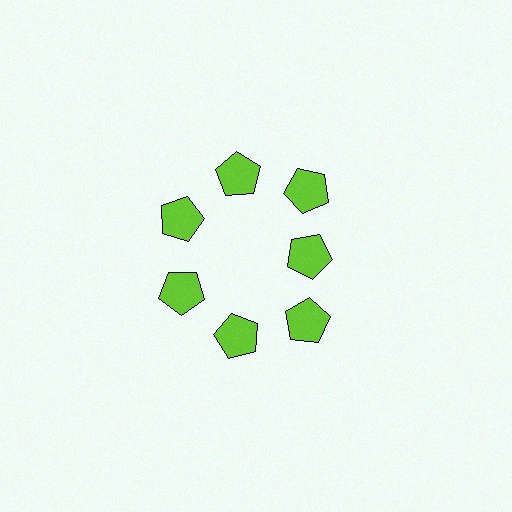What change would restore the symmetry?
The symmetry would be restored by moving it outward, back onto the ring so that all 7 pentagons sit at equal angles and equal distance from the center.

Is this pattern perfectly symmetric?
No. The 7 lime pentagons are arranged in a ring, but one element near the 3 o'clock position is pulled inward toward the center, breaking the 7-fold rotational symmetry.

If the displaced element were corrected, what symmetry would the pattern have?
It would have 7-fold rotational symmetry — the pattern would map onto itself every 51 degrees.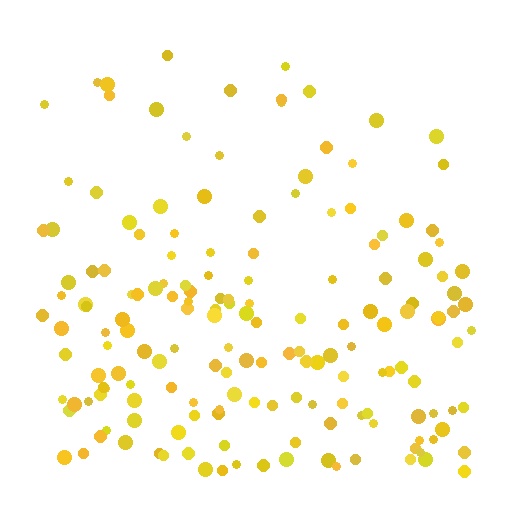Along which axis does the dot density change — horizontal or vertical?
Vertical.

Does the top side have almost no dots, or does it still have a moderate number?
Still a moderate number, just noticeably fewer than the bottom.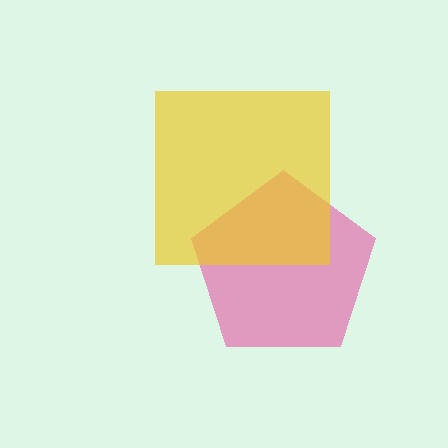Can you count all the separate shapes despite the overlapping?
Yes, there are 2 separate shapes.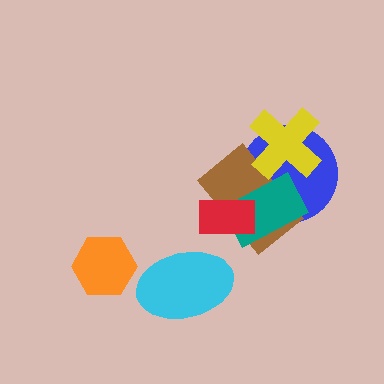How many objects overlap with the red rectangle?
2 objects overlap with the red rectangle.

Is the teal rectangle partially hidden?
Yes, it is partially covered by another shape.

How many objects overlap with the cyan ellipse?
0 objects overlap with the cyan ellipse.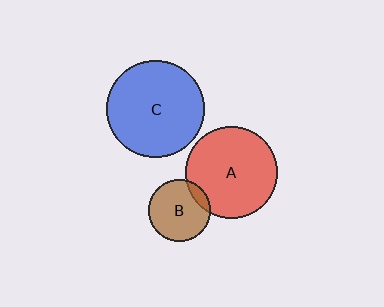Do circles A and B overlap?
Yes.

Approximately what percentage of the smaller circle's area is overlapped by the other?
Approximately 10%.